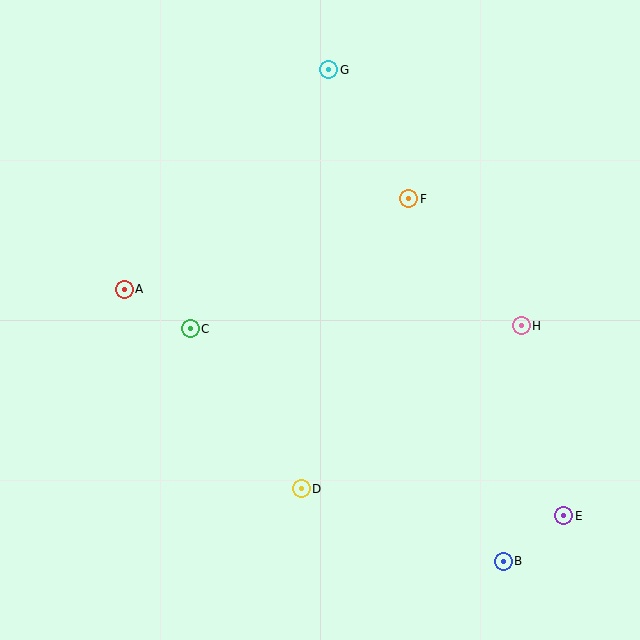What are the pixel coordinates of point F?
Point F is at (409, 199).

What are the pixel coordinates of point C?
Point C is at (190, 329).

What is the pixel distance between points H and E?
The distance between H and E is 195 pixels.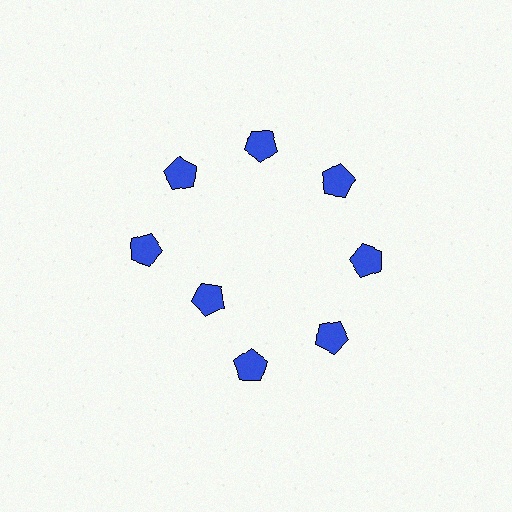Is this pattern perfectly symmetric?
No. The 8 blue pentagons are arranged in a ring, but one element near the 8 o'clock position is pulled inward toward the center, breaking the 8-fold rotational symmetry.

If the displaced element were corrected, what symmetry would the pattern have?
It would have 8-fold rotational symmetry — the pattern would map onto itself every 45 degrees.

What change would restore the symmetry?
The symmetry would be restored by moving it outward, back onto the ring so that all 8 pentagons sit at equal angles and equal distance from the center.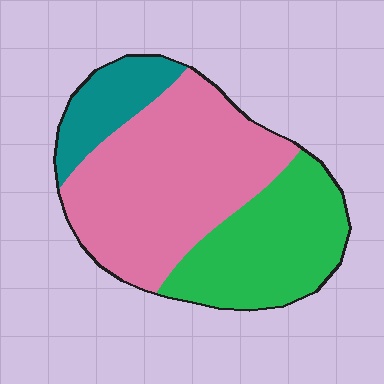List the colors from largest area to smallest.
From largest to smallest: pink, green, teal.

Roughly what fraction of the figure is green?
Green covers about 35% of the figure.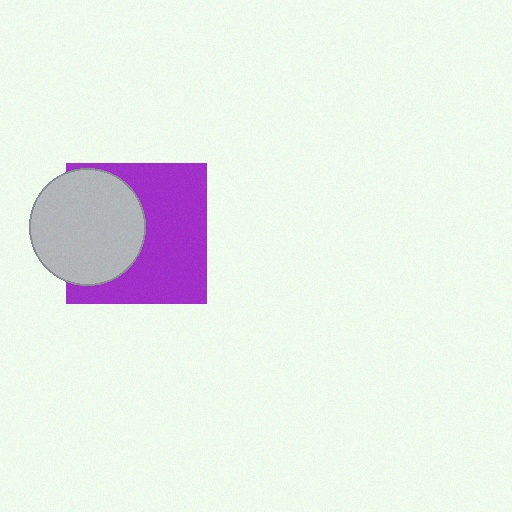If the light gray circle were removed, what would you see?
You would see the complete purple square.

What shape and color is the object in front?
The object in front is a light gray circle.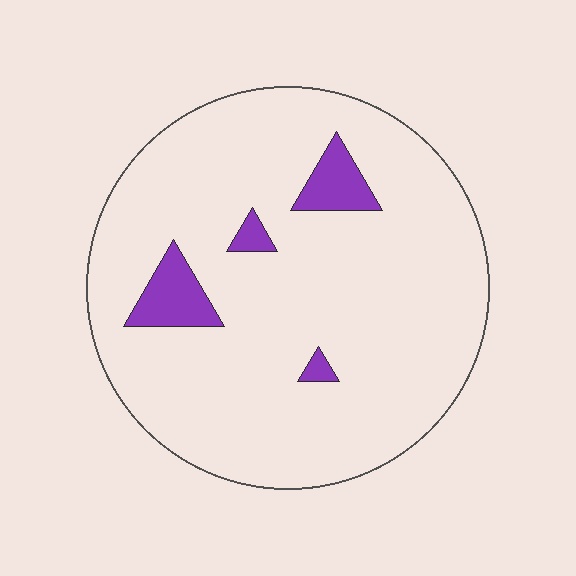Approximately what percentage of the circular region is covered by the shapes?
Approximately 10%.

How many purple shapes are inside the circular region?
4.